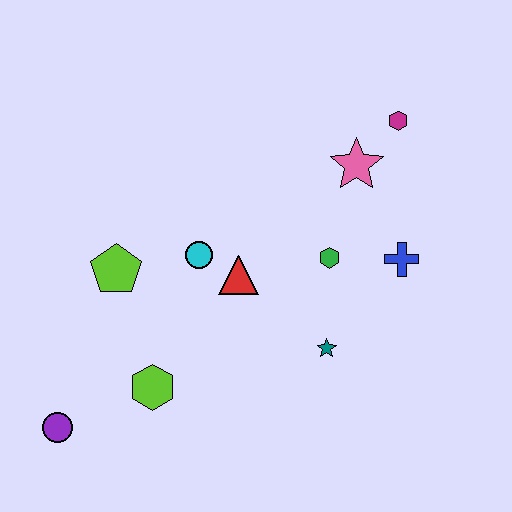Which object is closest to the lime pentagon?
The cyan circle is closest to the lime pentagon.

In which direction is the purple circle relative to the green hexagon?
The purple circle is to the left of the green hexagon.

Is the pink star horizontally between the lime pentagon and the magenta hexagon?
Yes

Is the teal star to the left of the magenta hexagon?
Yes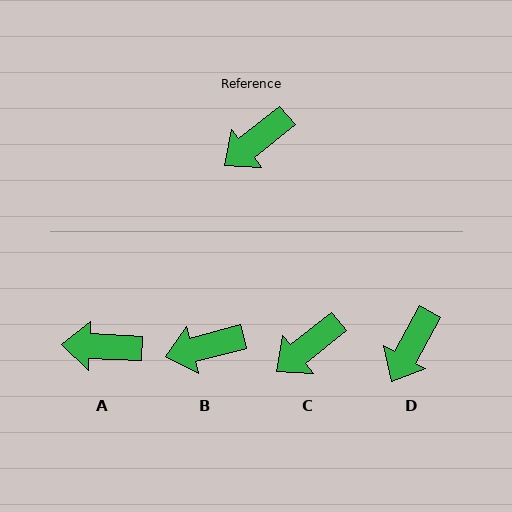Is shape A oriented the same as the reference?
No, it is off by about 42 degrees.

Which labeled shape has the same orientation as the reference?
C.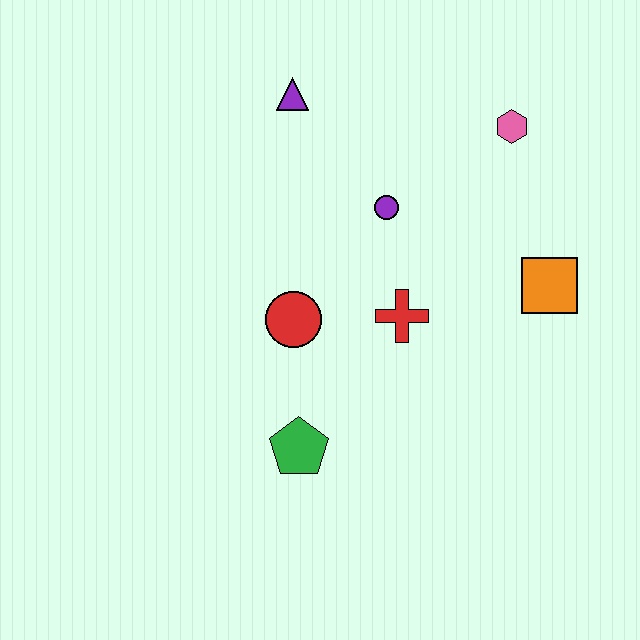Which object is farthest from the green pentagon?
The pink hexagon is farthest from the green pentagon.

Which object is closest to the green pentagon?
The red circle is closest to the green pentagon.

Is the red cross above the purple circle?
No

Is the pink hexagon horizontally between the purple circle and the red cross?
No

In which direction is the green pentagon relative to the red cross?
The green pentagon is below the red cross.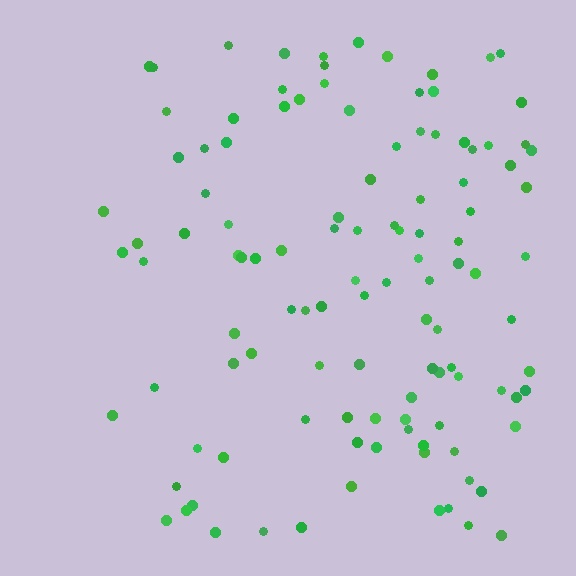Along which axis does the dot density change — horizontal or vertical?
Horizontal.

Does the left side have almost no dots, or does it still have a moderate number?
Still a moderate number, just noticeably fewer than the right.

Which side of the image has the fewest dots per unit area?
The left.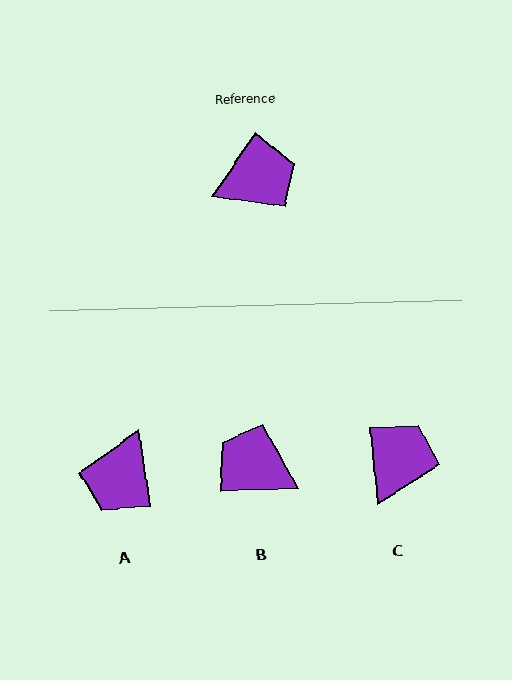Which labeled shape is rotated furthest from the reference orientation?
A, about 137 degrees away.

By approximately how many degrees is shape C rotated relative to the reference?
Approximately 41 degrees counter-clockwise.